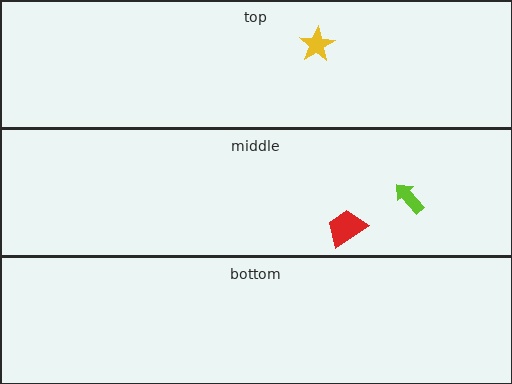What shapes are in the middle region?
The red trapezoid, the lime arrow.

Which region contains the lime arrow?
The middle region.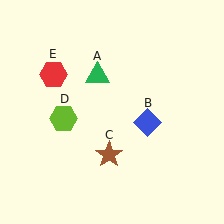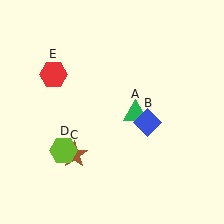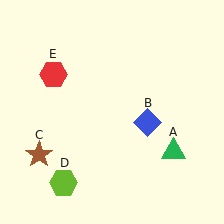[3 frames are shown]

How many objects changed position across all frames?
3 objects changed position: green triangle (object A), brown star (object C), lime hexagon (object D).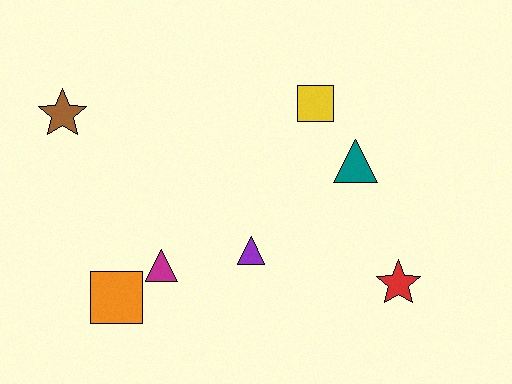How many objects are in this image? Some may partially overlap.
There are 7 objects.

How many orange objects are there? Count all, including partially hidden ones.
There is 1 orange object.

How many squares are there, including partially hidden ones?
There are 2 squares.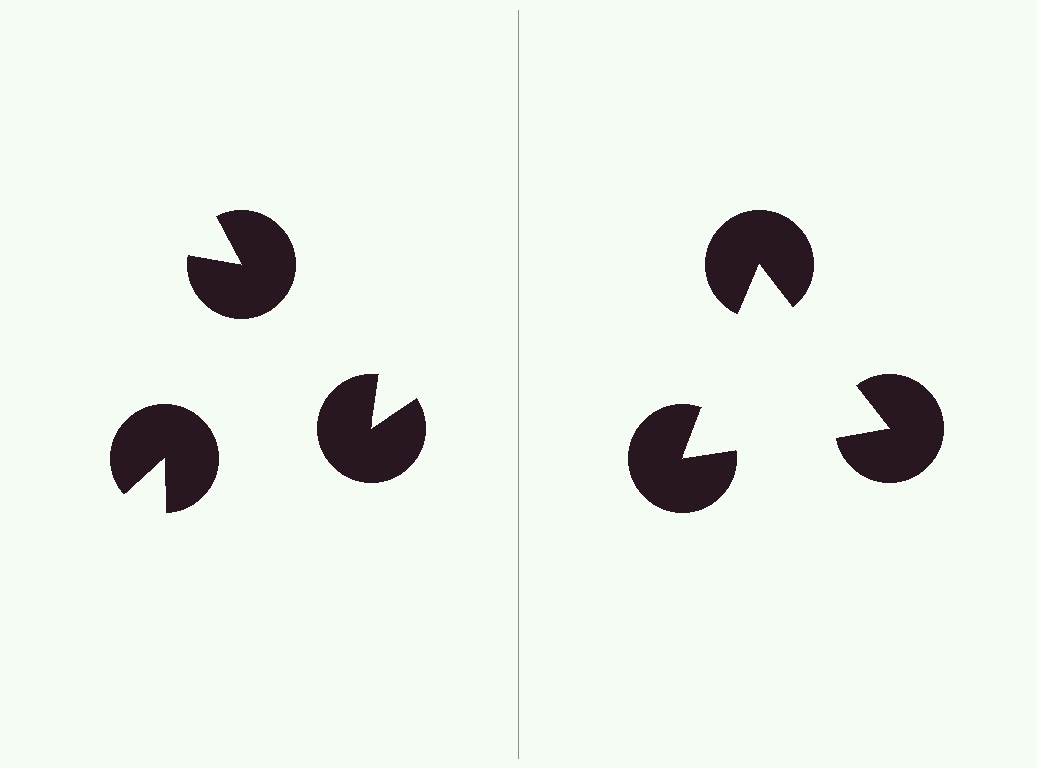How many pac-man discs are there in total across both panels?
6 — 3 on each side.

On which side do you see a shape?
An illusory triangle appears on the right side. On the left side the wedge cuts are rotated, so no coherent shape forms.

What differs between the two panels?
The pac-man discs are positioned identically on both sides; only the wedge orientations differ. On the right they align to a triangle; on the left they are misaligned.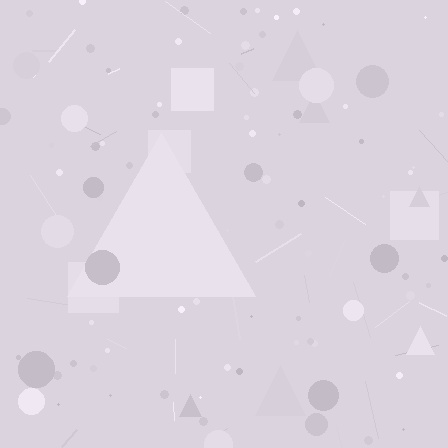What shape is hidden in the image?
A triangle is hidden in the image.